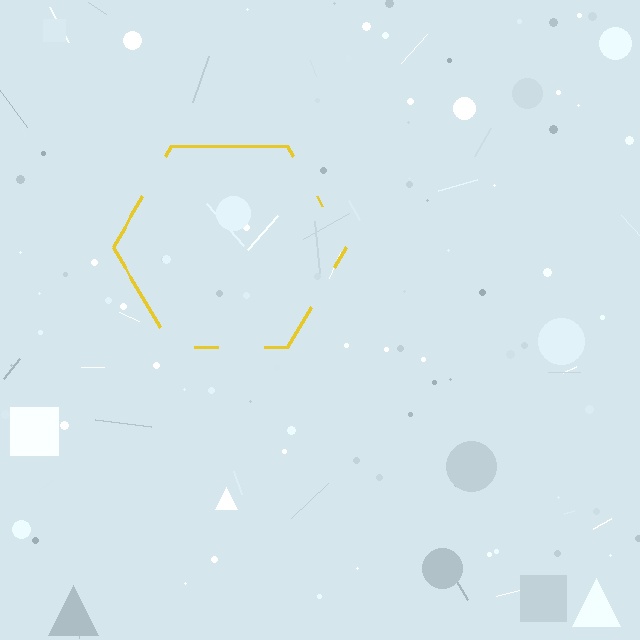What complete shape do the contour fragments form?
The contour fragments form a hexagon.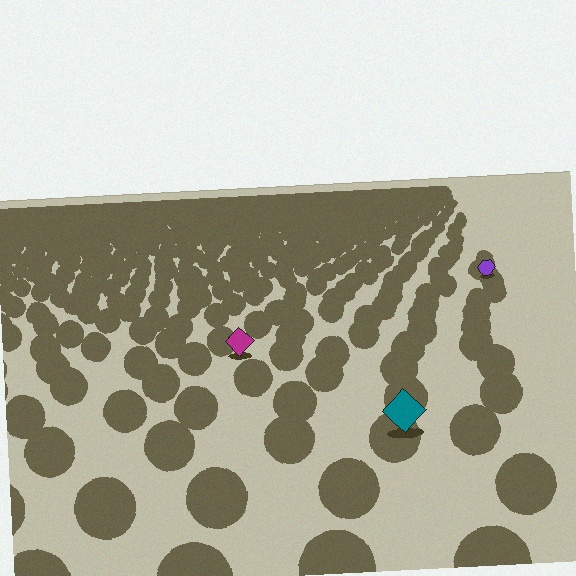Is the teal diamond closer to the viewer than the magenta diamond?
Yes. The teal diamond is closer — you can tell from the texture gradient: the ground texture is coarser near it.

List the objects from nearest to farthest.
From nearest to farthest: the teal diamond, the magenta diamond, the purple hexagon.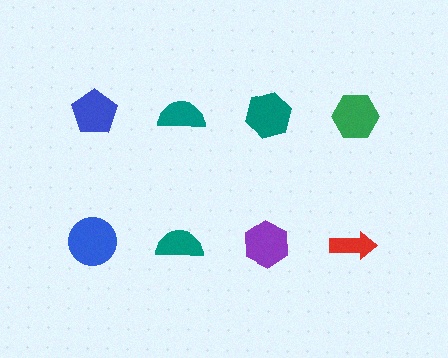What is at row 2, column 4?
A red arrow.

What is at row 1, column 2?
A teal semicircle.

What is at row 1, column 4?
A green hexagon.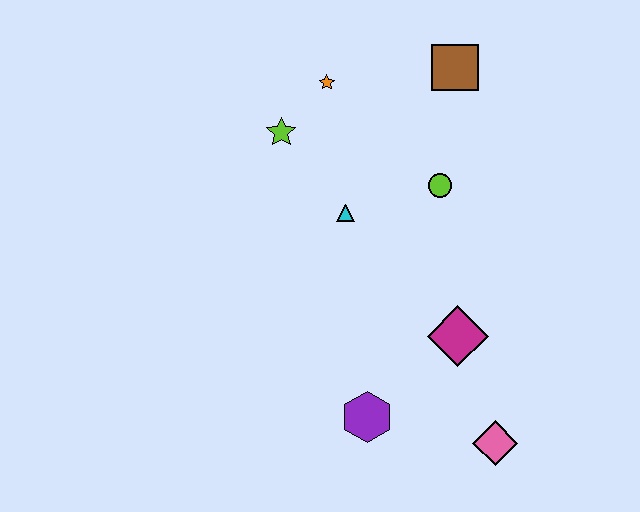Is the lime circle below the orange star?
Yes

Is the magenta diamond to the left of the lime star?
No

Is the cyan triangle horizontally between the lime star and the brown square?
Yes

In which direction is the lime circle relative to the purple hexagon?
The lime circle is above the purple hexagon.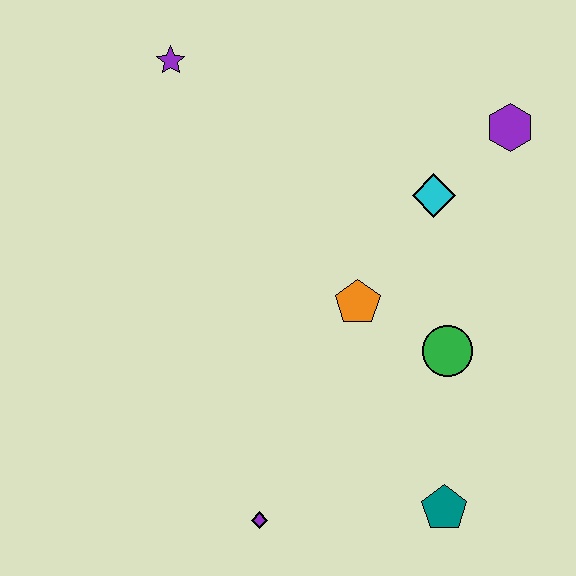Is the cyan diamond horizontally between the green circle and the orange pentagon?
Yes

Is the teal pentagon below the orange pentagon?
Yes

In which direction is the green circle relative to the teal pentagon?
The green circle is above the teal pentagon.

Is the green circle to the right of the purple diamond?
Yes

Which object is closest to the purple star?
The cyan diamond is closest to the purple star.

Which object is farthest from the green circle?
The purple star is farthest from the green circle.